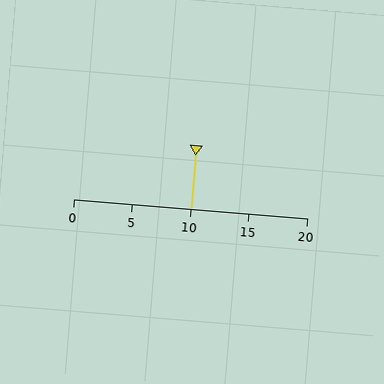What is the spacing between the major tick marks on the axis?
The major ticks are spaced 5 apart.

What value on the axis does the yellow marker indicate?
The marker indicates approximately 10.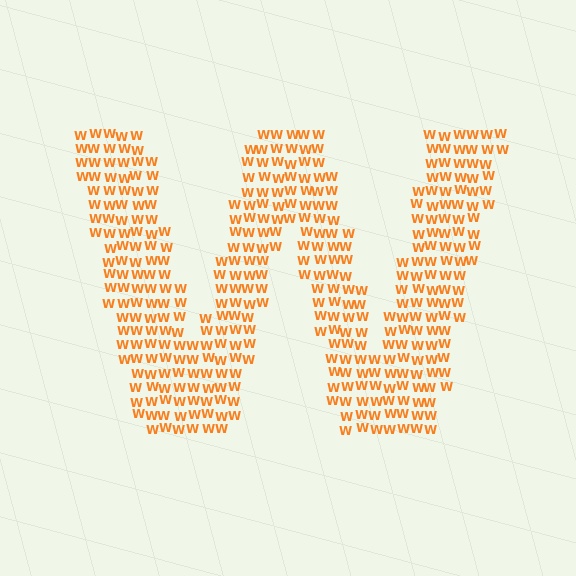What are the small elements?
The small elements are letter W's.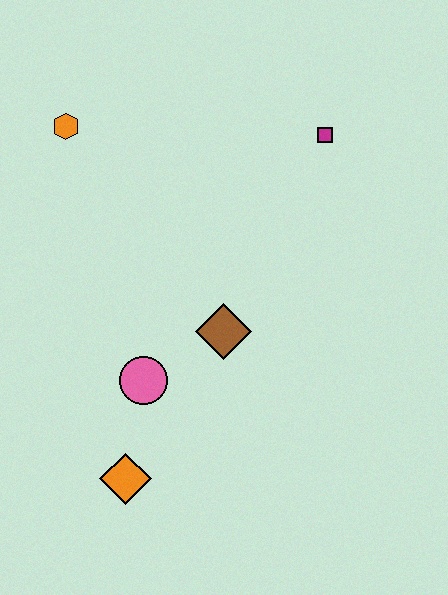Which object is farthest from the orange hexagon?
The orange diamond is farthest from the orange hexagon.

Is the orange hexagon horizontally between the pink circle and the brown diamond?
No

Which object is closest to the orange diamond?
The pink circle is closest to the orange diamond.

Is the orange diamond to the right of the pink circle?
No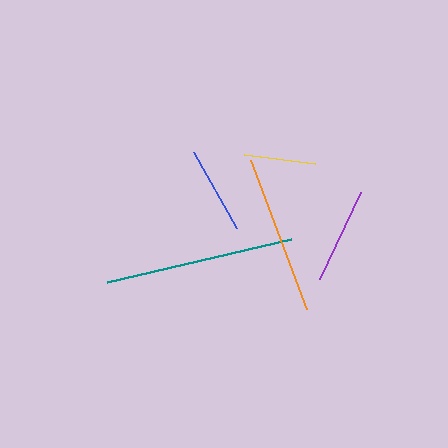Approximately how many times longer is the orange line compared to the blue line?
The orange line is approximately 1.8 times the length of the blue line.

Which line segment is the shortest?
The yellow line is the shortest at approximately 72 pixels.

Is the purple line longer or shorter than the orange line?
The orange line is longer than the purple line.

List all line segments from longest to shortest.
From longest to shortest: teal, orange, purple, blue, yellow.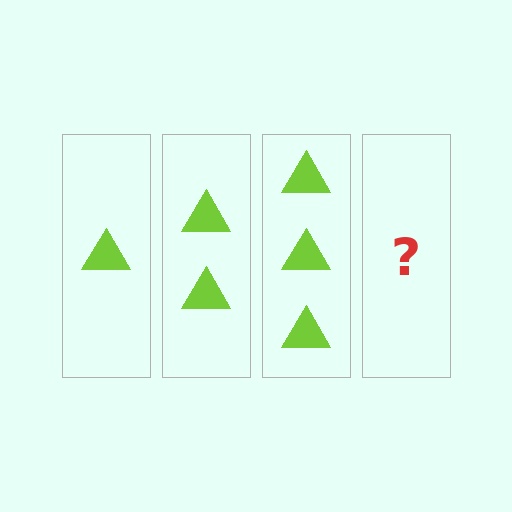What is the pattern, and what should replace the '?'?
The pattern is that each step adds one more triangle. The '?' should be 4 triangles.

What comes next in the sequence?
The next element should be 4 triangles.